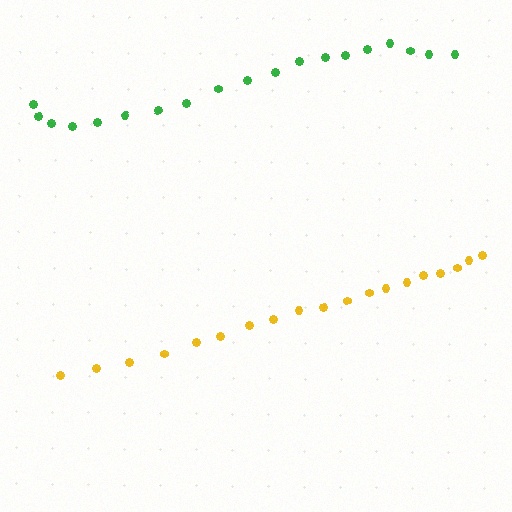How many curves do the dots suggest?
There are 2 distinct paths.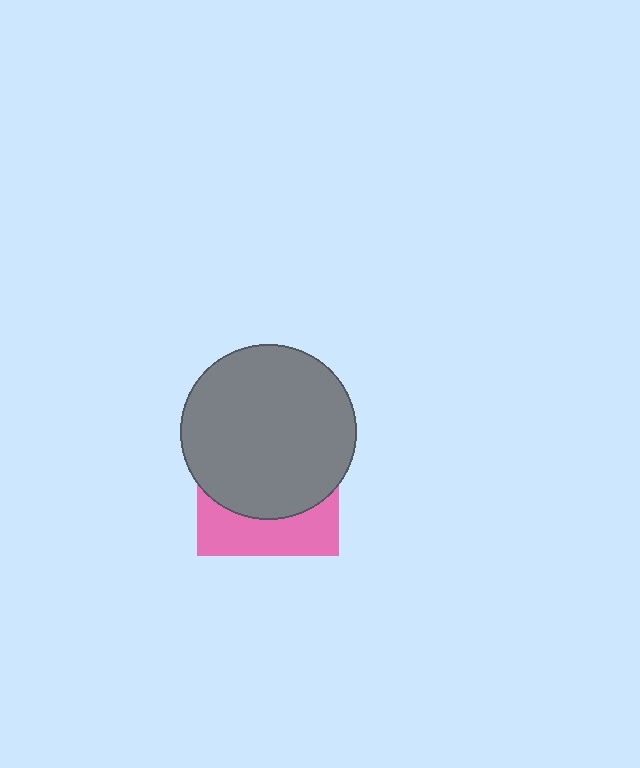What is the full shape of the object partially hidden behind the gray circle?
The partially hidden object is a pink square.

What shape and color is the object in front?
The object in front is a gray circle.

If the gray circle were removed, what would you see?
You would see the complete pink square.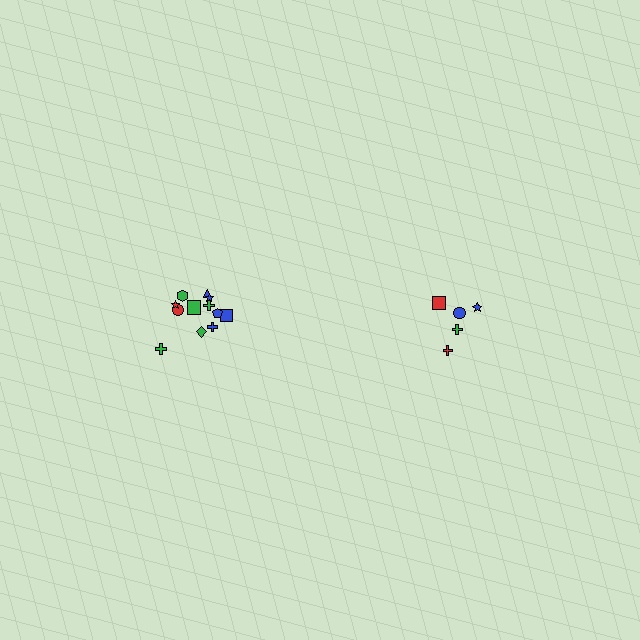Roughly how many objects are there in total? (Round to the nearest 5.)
Roughly 15 objects in total.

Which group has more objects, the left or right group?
The left group.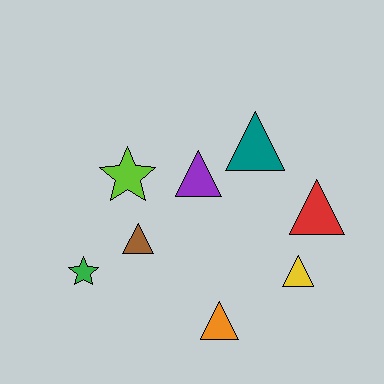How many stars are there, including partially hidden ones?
There are 2 stars.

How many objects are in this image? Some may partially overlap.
There are 8 objects.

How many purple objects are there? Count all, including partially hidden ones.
There is 1 purple object.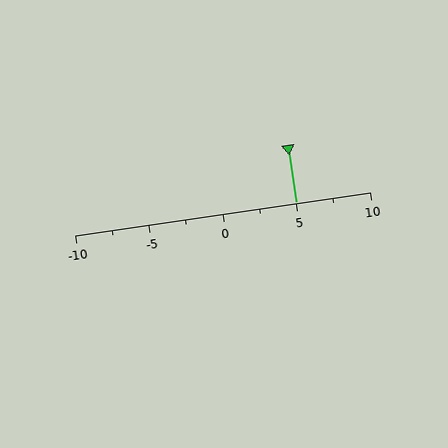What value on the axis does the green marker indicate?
The marker indicates approximately 5.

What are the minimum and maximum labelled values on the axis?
The axis runs from -10 to 10.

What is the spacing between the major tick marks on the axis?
The major ticks are spaced 5 apart.